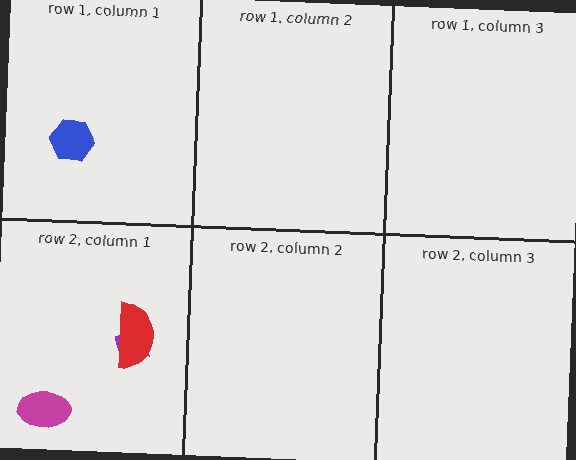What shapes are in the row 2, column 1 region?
The purple diamond, the magenta ellipse, the red semicircle.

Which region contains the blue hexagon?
The row 1, column 1 region.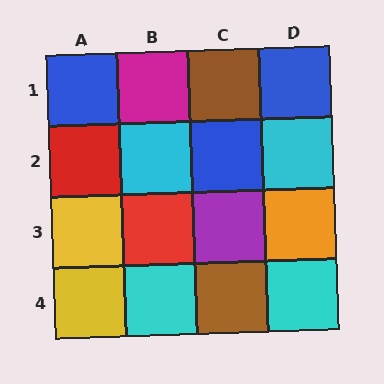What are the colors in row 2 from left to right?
Red, cyan, blue, cyan.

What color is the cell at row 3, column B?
Red.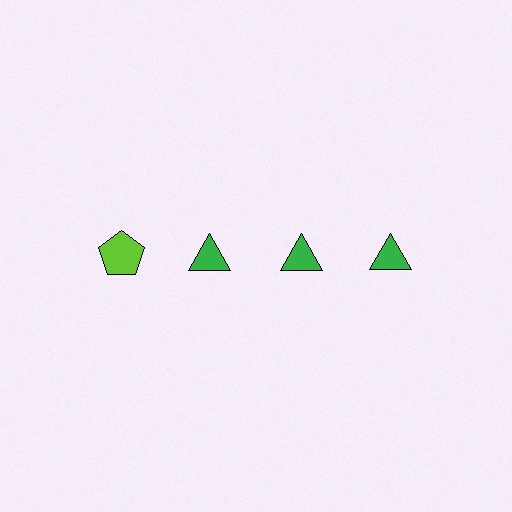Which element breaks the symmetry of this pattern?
The lime pentagon in the top row, leftmost column breaks the symmetry. All other shapes are green triangles.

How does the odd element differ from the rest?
It differs in both color (lime instead of green) and shape (pentagon instead of triangle).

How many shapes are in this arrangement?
There are 4 shapes arranged in a grid pattern.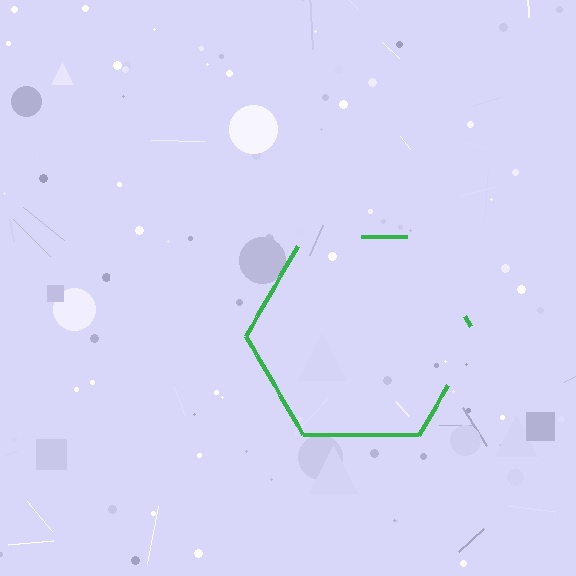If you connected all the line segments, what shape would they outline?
They would outline a hexagon.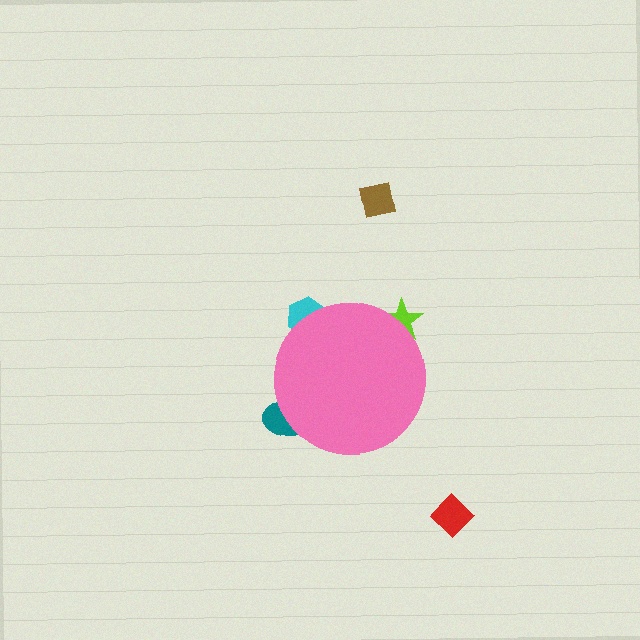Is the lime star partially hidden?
Yes, the lime star is partially hidden behind the pink circle.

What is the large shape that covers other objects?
A pink circle.